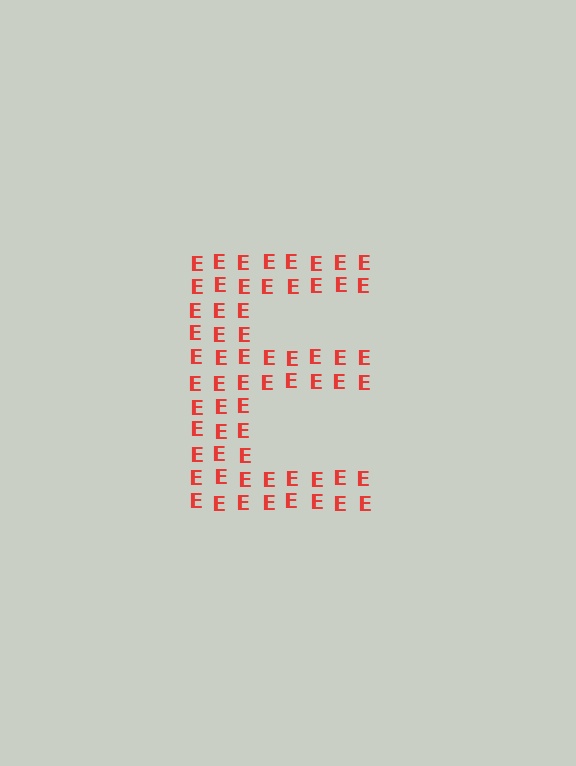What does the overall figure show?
The overall figure shows the letter E.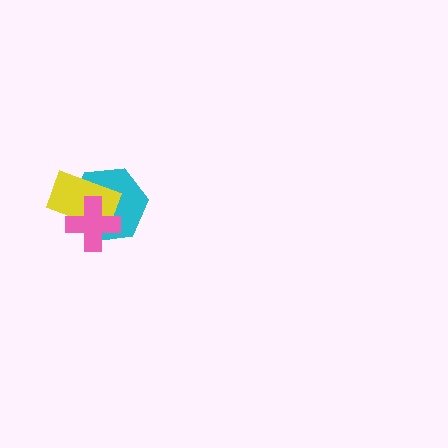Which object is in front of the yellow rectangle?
The pink cross is in front of the yellow rectangle.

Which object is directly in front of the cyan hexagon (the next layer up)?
The yellow rectangle is directly in front of the cyan hexagon.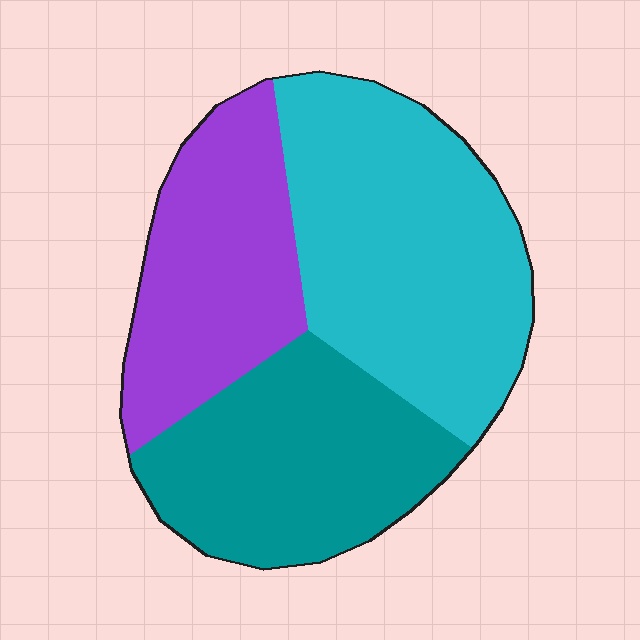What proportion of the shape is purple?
Purple takes up between a quarter and a half of the shape.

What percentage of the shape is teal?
Teal takes up about one third (1/3) of the shape.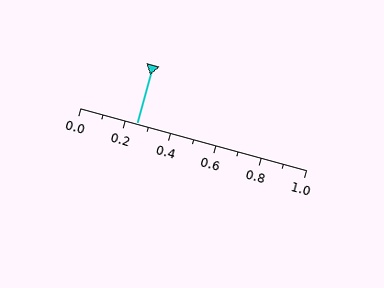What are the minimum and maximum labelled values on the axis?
The axis runs from 0.0 to 1.0.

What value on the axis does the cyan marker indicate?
The marker indicates approximately 0.25.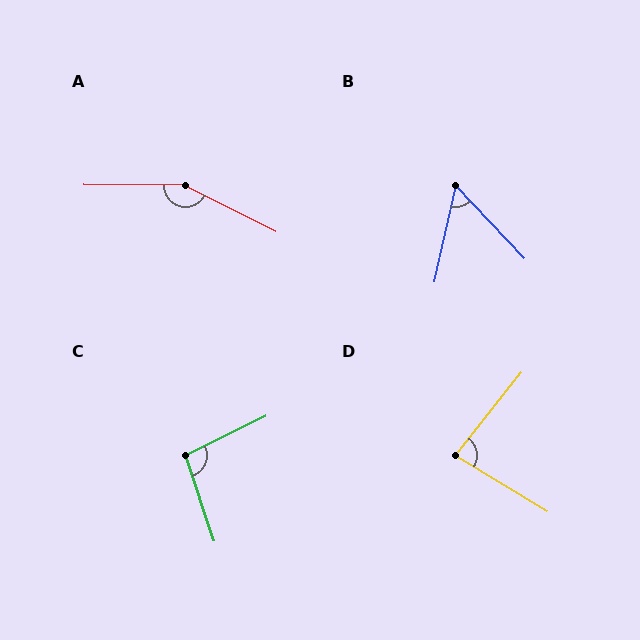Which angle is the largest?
A, at approximately 154 degrees.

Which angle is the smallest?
B, at approximately 56 degrees.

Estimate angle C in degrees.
Approximately 97 degrees.